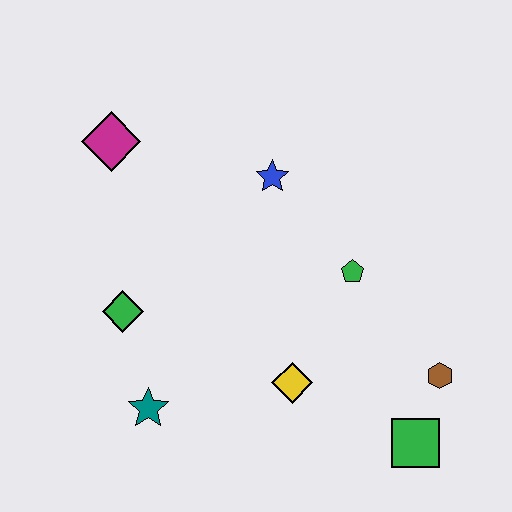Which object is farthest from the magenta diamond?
The green square is farthest from the magenta diamond.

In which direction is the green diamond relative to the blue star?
The green diamond is to the left of the blue star.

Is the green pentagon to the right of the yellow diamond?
Yes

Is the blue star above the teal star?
Yes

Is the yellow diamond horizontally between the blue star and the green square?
Yes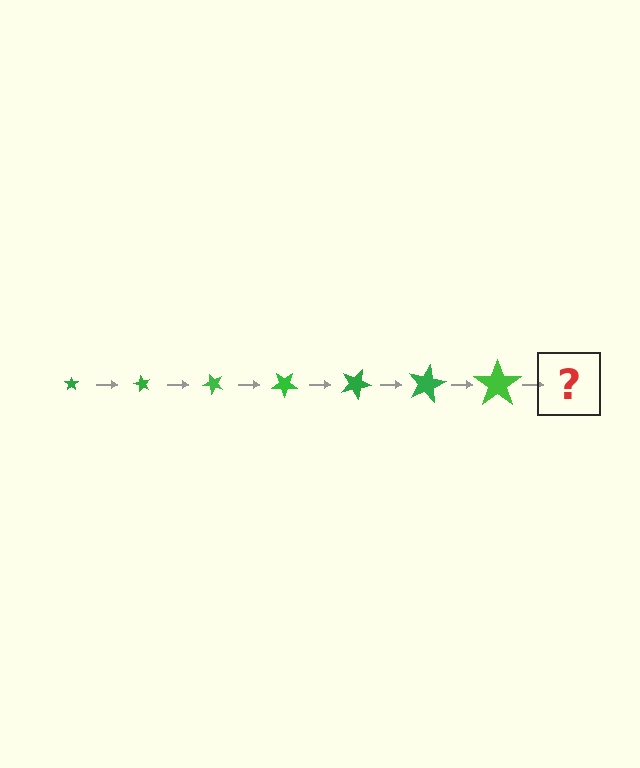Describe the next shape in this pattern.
It should be a star, larger than the previous one and rotated 420 degrees from the start.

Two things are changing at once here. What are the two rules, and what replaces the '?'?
The two rules are that the star grows larger each step and it rotates 60 degrees each step. The '?' should be a star, larger than the previous one and rotated 420 degrees from the start.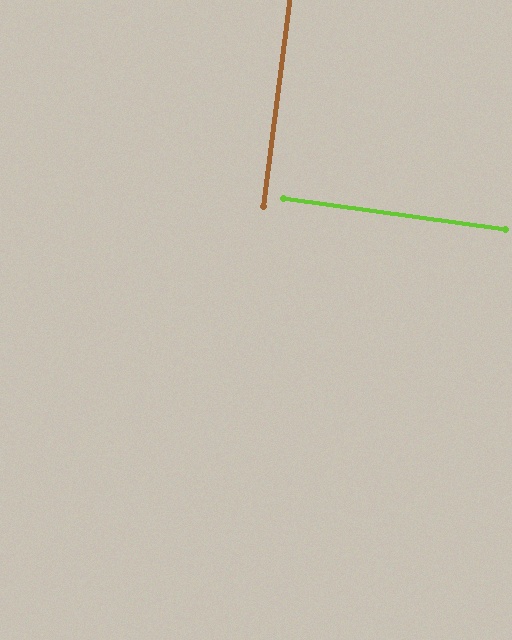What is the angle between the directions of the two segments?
Approximately 89 degrees.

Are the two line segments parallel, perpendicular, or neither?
Perpendicular — they meet at approximately 89°.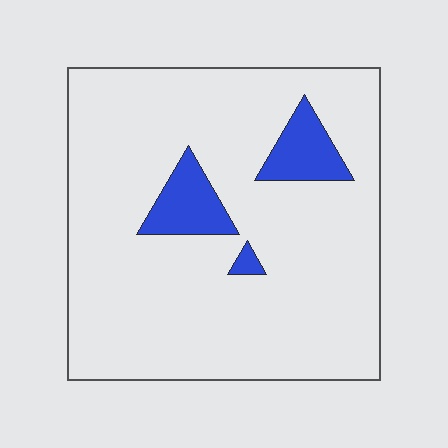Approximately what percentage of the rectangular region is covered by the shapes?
Approximately 10%.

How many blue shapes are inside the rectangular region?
3.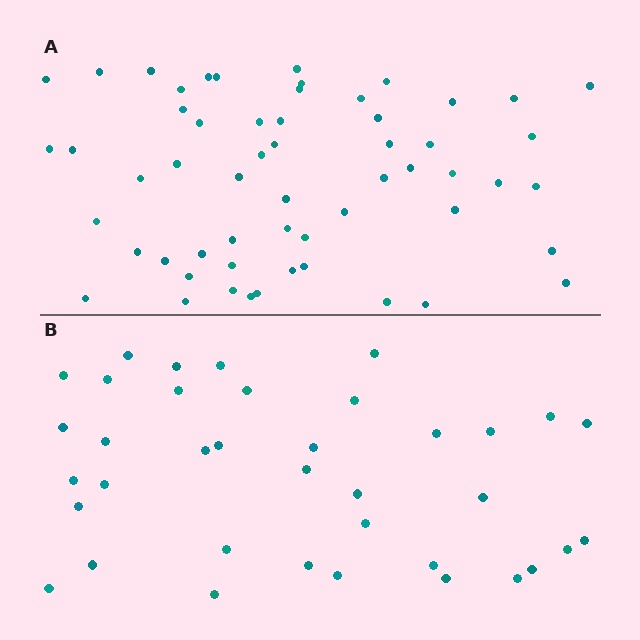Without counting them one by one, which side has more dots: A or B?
Region A (the top region) has more dots.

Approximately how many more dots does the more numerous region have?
Region A has approximately 20 more dots than region B.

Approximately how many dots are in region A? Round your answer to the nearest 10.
About 60 dots. (The exact count is 57, which rounds to 60.)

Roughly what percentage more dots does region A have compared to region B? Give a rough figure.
About 55% more.